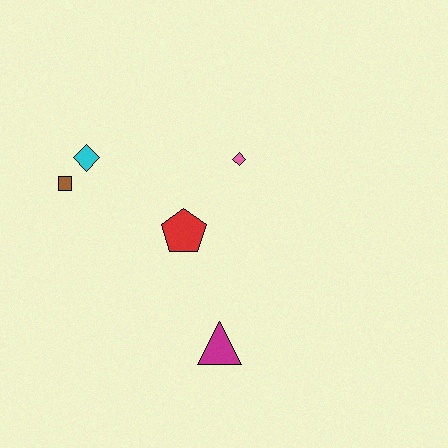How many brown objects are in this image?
There is 1 brown object.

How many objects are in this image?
There are 5 objects.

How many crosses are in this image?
There are no crosses.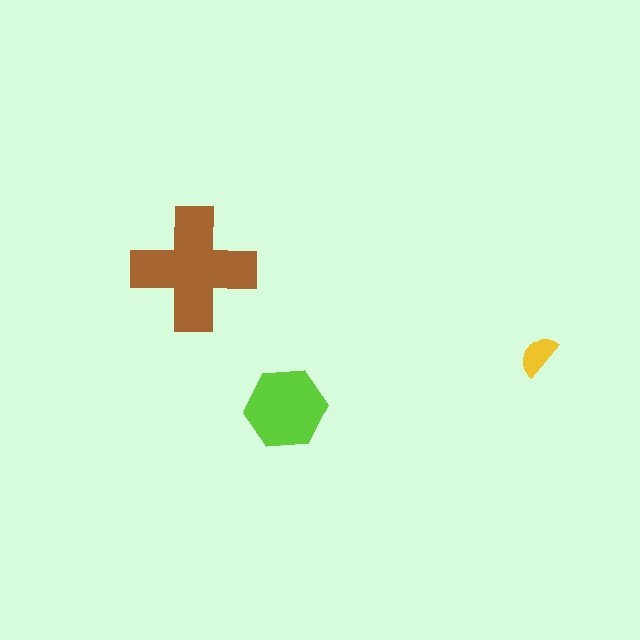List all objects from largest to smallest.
The brown cross, the lime hexagon, the yellow semicircle.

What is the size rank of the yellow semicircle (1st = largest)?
3rd.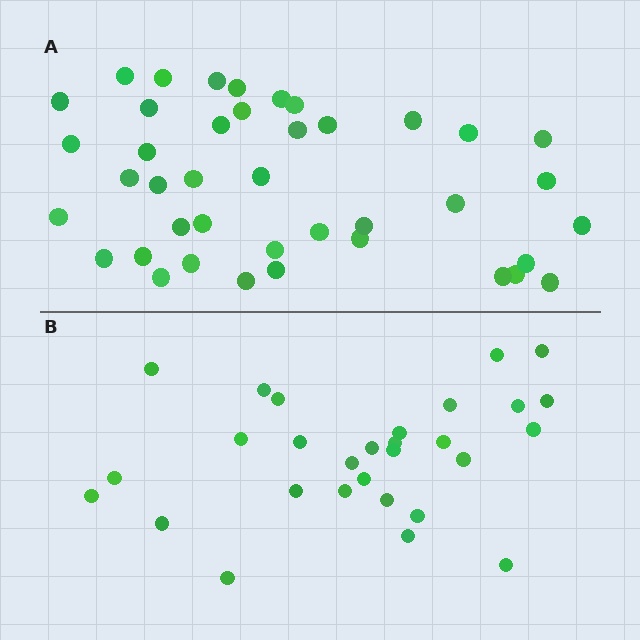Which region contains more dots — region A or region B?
Region A (the top region) has more dots.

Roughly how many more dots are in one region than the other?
Region A has roughly 12 or so more dots than region B.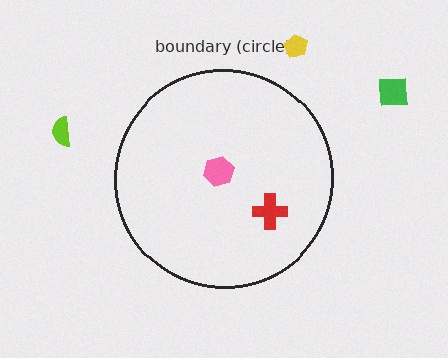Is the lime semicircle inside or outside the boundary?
Outside.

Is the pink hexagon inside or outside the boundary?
Inside.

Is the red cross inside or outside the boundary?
Inside.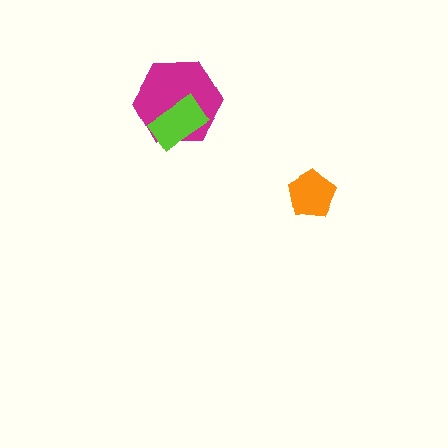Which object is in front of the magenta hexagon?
The lime rectangle is in front of the magenta hexagon.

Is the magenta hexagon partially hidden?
Yes, it is partially covered by another shape.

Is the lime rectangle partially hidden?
No, no other shape covers it.